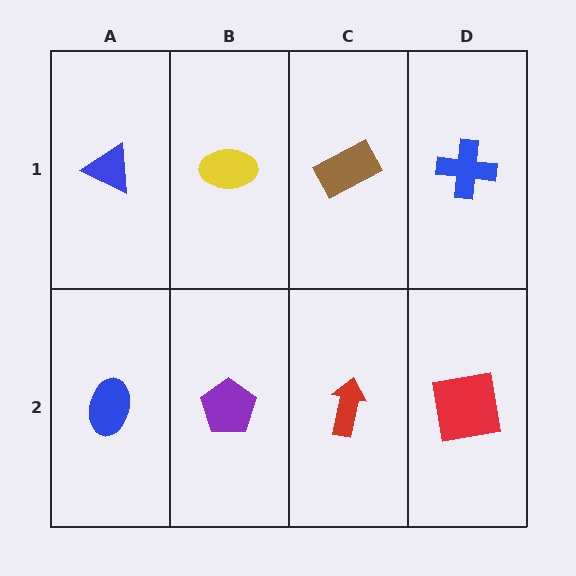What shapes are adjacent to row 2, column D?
A blue cross (row 1, column D), a red arrow (row 2, column C).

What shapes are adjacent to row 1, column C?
A red arrow (row 2, column C), a yellow ellipse (row 1, column B), a blue cross (row 1, column D).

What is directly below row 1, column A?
A blue ellipse.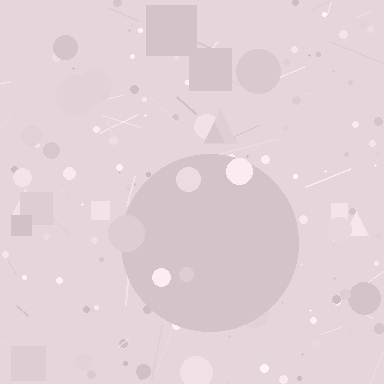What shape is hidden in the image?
A circle is hidden in the image.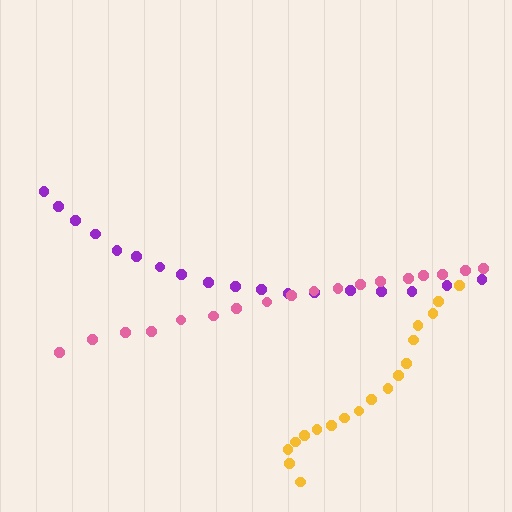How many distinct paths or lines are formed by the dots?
There are 3 distinct paths.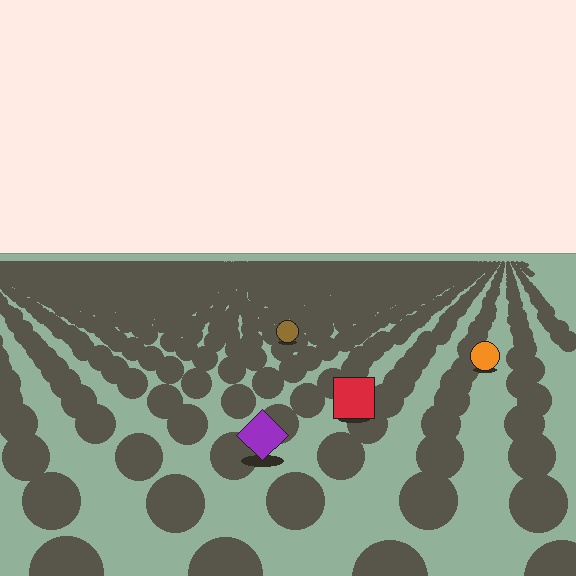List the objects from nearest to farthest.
From nearest to farthest: the purple diamond, the red square, the orange circle, the brown circle.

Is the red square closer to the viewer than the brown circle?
Yes. The red square is closer — you can tell from the texture gradient: the ground texture is coarser near it.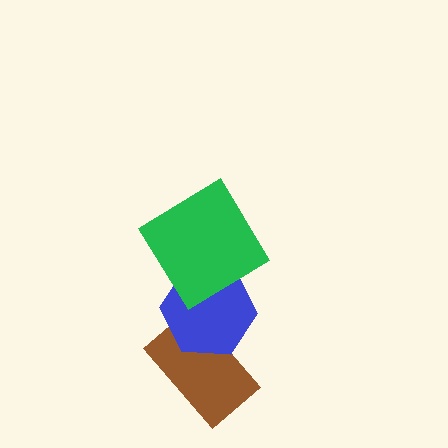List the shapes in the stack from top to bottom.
From top to bottom: the green diamond, the blue hexagon, the brown rectangle.